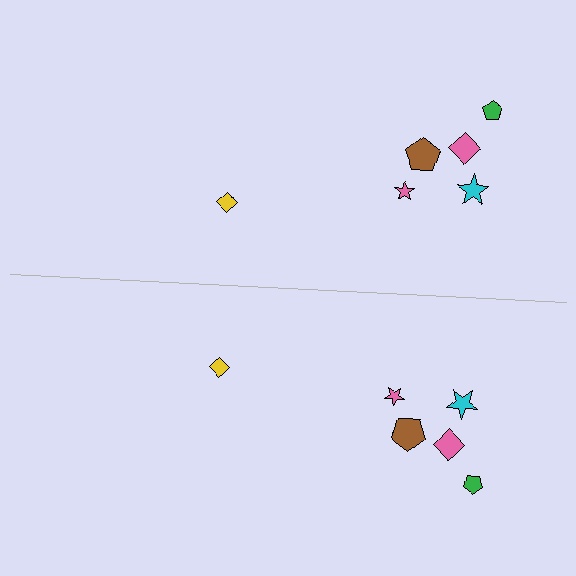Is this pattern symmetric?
Yes, this pattern has bilateral (reflection) symmetry.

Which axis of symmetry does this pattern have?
The pattern has a horizontal axis of symmetry running through the center of the image.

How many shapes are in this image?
There are 12 shapes in this image.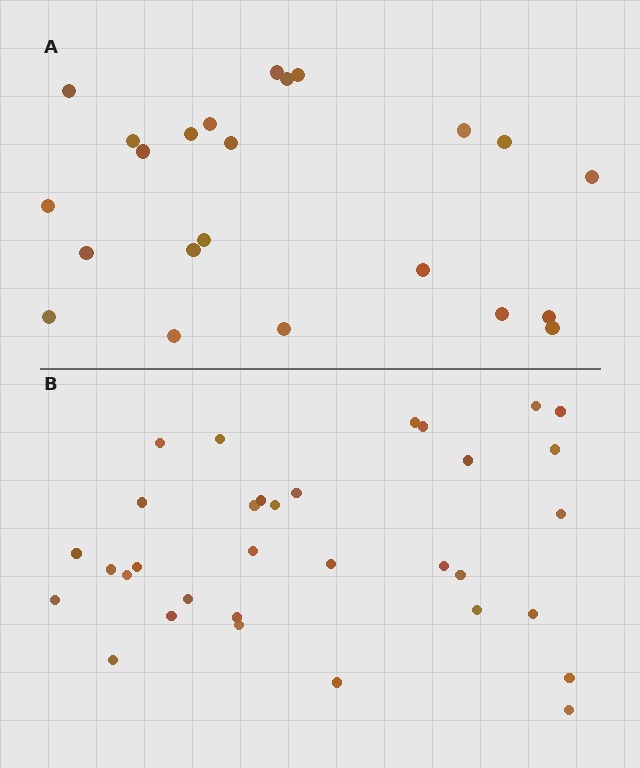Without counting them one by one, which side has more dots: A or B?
Region B (the bottom region) has more dots.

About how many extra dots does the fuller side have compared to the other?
Region B has roughly 10 or so more dots than region A.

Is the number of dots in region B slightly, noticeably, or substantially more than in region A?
Region B has noticeably more, but not dramatically so. The ratio is roughly 1.4 to 1.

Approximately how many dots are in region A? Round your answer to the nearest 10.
About 20 dots. (The exact count is 23, which rounds to 20.)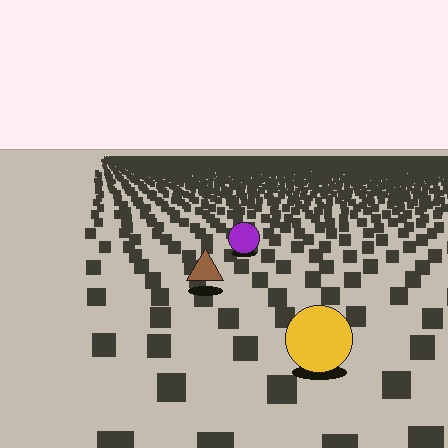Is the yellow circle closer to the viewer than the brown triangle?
Yes. The yellow circle is closer — you can tell from the texture gradient: the ground texture is coarser near it.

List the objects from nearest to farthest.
From nearest to farthest: the yellow circle, the brown triangle, the purple circle.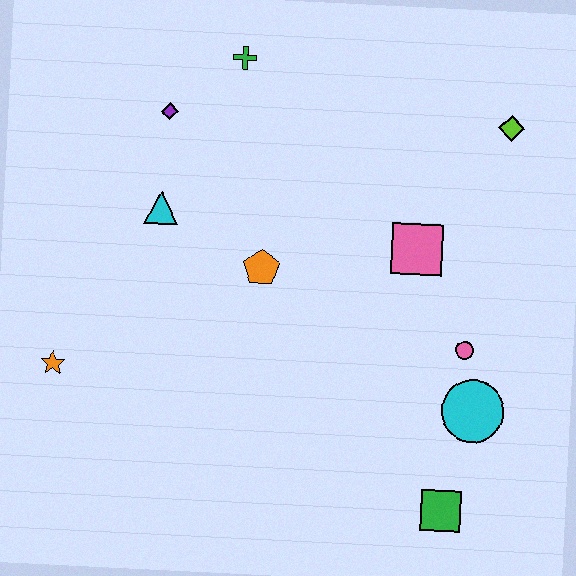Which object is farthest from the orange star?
The lime diamond is farthest from the orange star.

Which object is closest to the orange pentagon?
The cyan triangle is closest to the orange pentagon.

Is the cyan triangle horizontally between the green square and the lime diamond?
No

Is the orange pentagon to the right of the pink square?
No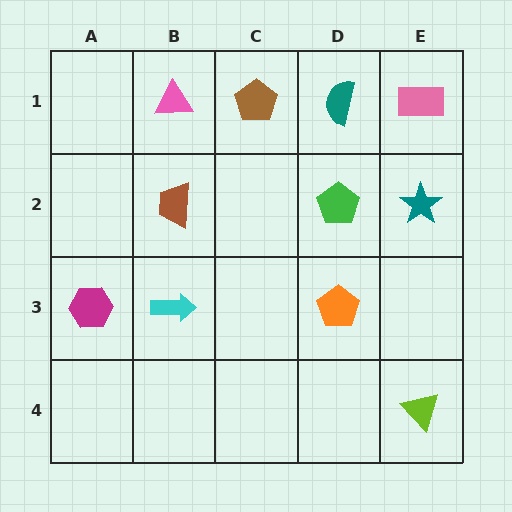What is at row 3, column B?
A cyan arrow.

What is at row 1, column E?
A pink rectangle.